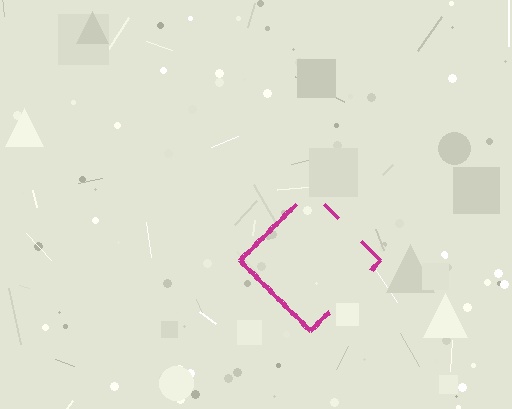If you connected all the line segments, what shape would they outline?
They would outline a diamond.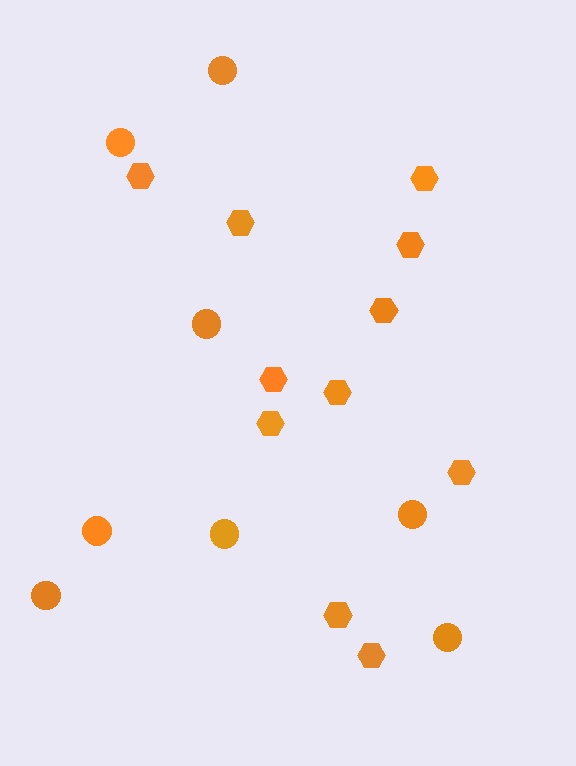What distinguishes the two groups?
There are 2 groups: one group of circles (8) and one group of hexagons (11).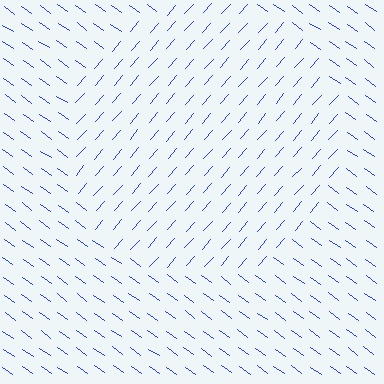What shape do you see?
I see a circle.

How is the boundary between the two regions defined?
The boundary is defined purely by a change in line orientation (approximately 84 degrees difference). All lines are the same color and thickness.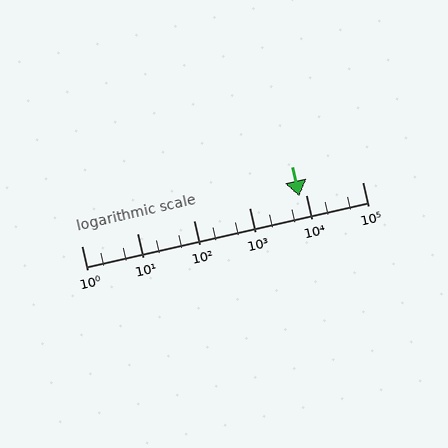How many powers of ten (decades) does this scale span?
The scale spans 5 decades, from 1 to 100000.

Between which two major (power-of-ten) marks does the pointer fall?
The pointer is between 1000 and 10000.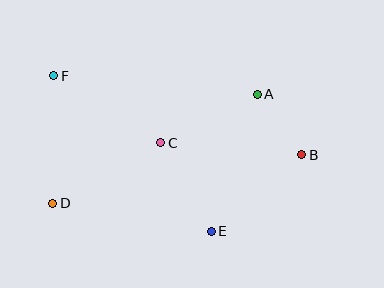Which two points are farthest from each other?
Points B and F are farthest from each other.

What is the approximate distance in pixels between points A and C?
The distance between A and C is approximately 108 pixels.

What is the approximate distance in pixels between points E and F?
The distance between E and F is approximately 221 pixels.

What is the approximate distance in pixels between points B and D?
The distance between B and D is approximately 253 pixels.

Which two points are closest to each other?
Points A and B are closest to each other.